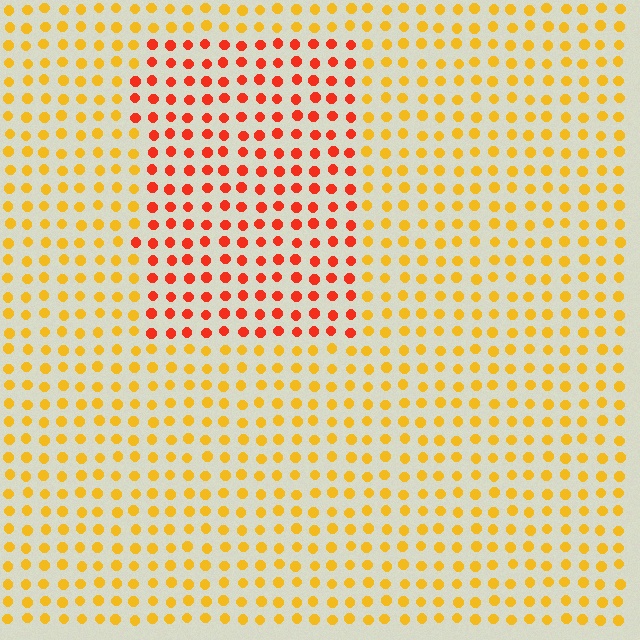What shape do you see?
I see a rectangle.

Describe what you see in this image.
The image is filled with small yellow elements in a uniform arrangement. A rectangle-shaped region is visible where the elements are tinted to a slightly different hue, forming a subtle color boundary.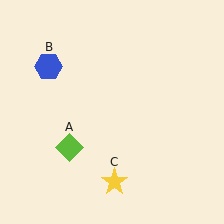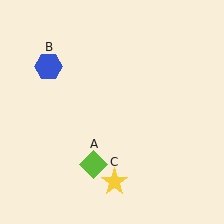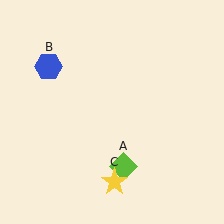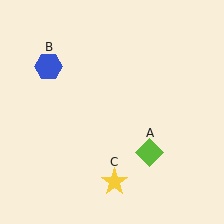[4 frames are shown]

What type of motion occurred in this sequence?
The lime diamond (object A) rotated counterclockwise around the center of the scene.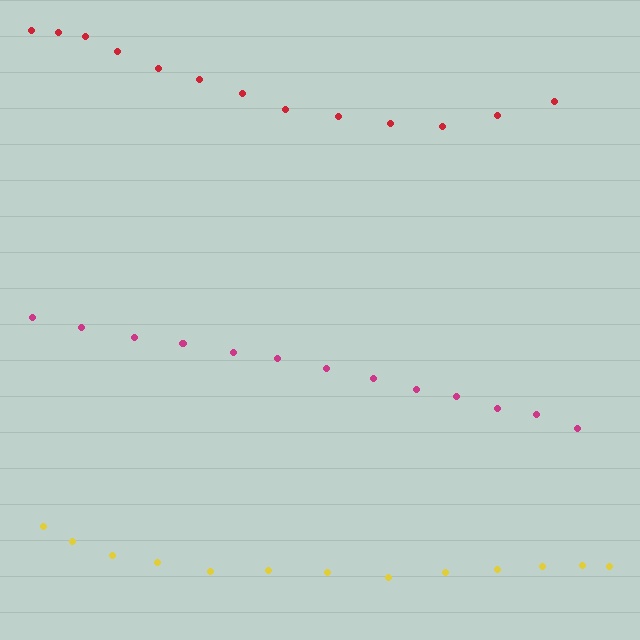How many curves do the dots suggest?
There are 3 distinct paths.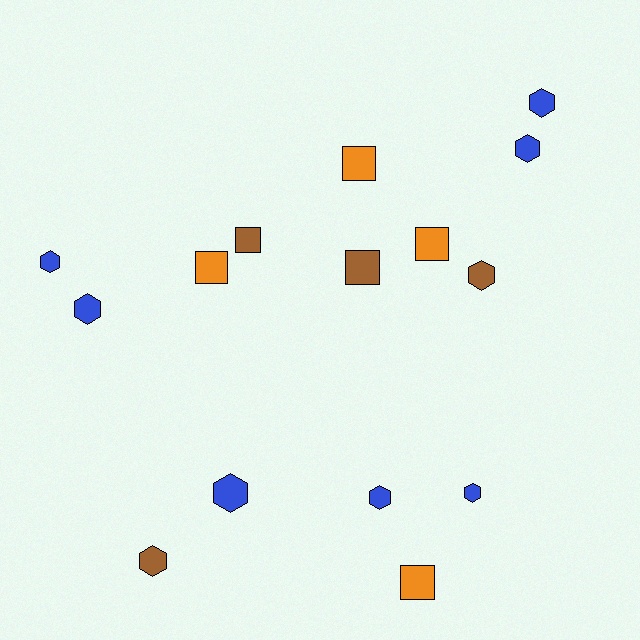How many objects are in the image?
There are 15 objects.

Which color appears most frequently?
Blue, with 7 objects.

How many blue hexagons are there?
There are 7 blue hexagons.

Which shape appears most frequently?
Hexagon, with 9 objects.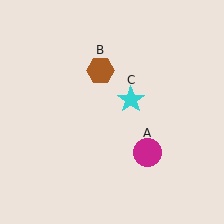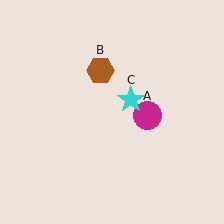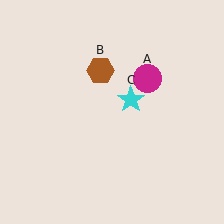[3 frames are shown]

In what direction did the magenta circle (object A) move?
The magenta circle (object A) moved up.